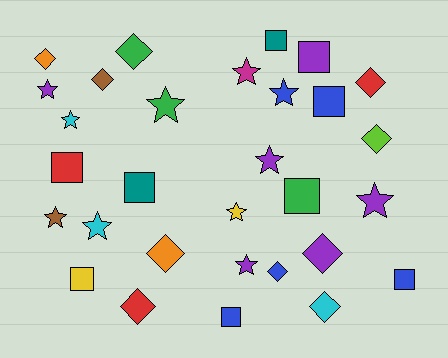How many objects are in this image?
There are 30 objects.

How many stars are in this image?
There are 11 stars.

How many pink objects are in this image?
There are no pink objects.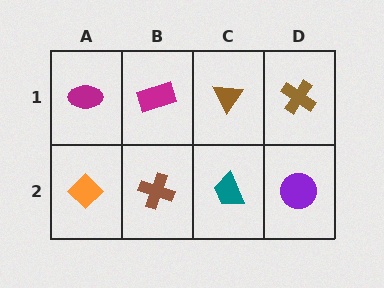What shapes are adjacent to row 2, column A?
A magenta ellipse (row 1, column A), a brown cross (row 2, column B).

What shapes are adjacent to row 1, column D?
A purple circle (row 2, column D), a brown triangle (row 1, column C).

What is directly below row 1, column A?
An orange diamond.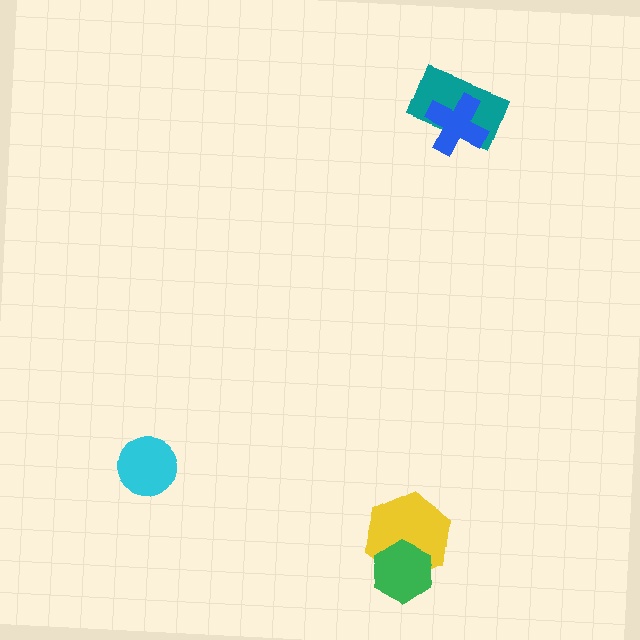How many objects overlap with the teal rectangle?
1 object overlaps with the teal rectangle.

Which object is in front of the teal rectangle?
The blue cross is in front of the teal rectangle.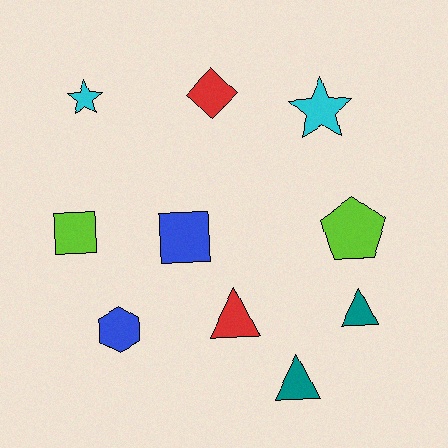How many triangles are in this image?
There are 3 triangles.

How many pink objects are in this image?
There are no pink objects.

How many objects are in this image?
There are 10 objects.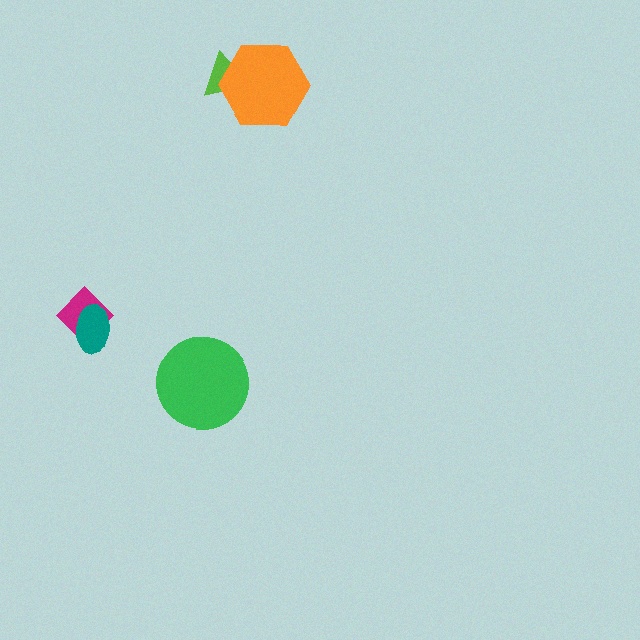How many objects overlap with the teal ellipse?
1 object overlaps with the teal ellipse.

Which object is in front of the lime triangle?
The orange hexagon is in front of the lime triangle.